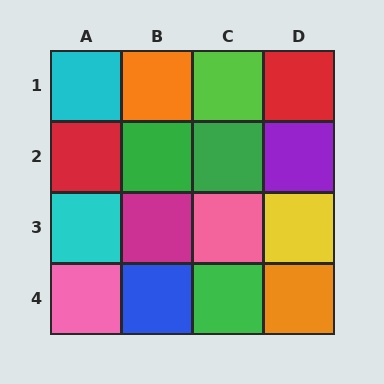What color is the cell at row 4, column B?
Blue.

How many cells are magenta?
1 cell is magenta.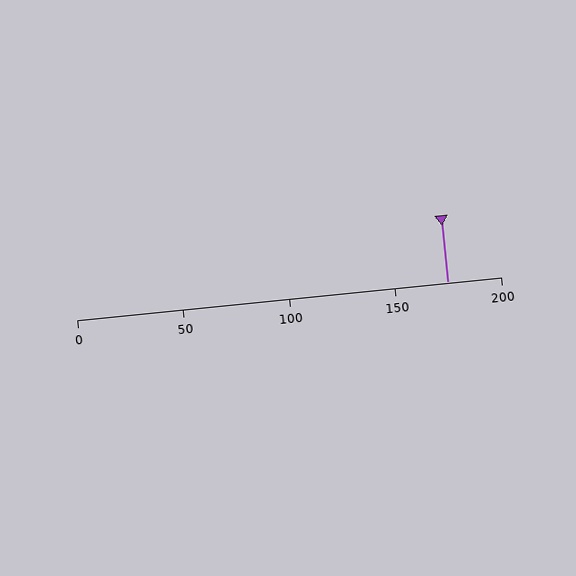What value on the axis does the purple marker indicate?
The marker indicates approximately 175.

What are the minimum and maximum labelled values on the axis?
The axis runs from 0 to 200.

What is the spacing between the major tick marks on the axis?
The major ticks are spaced 50 apart.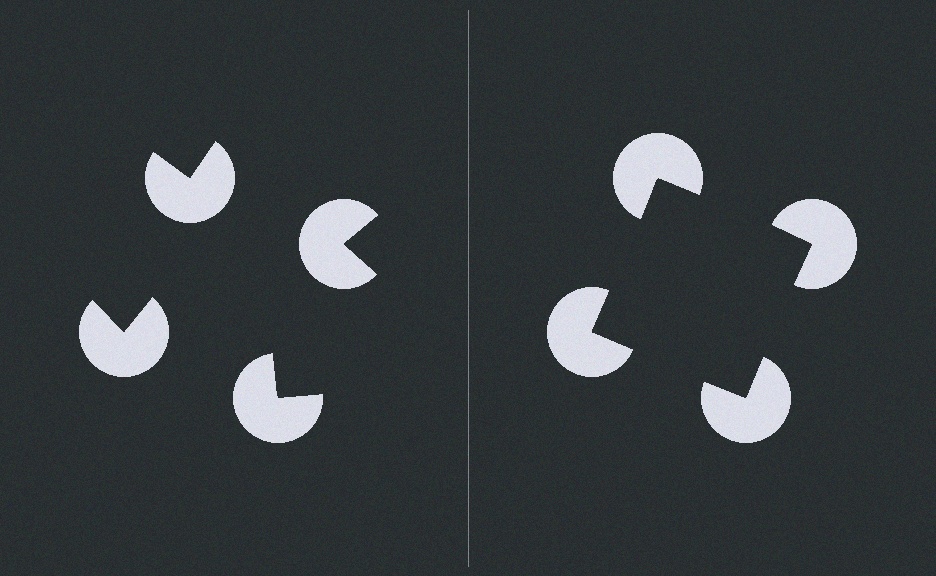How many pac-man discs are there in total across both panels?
8 — 4 on each side.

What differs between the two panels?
The pac-man discs are positioned identically on both sides; only the wedge orientations differ. On the right they align to a square; on the left they are misaligned.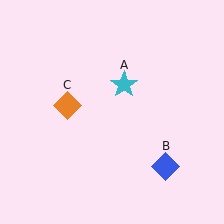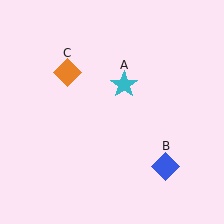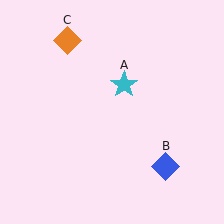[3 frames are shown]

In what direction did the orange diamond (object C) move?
The orange diamond (object C) moved up.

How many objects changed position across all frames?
1 object changed position: orange diamond (object C).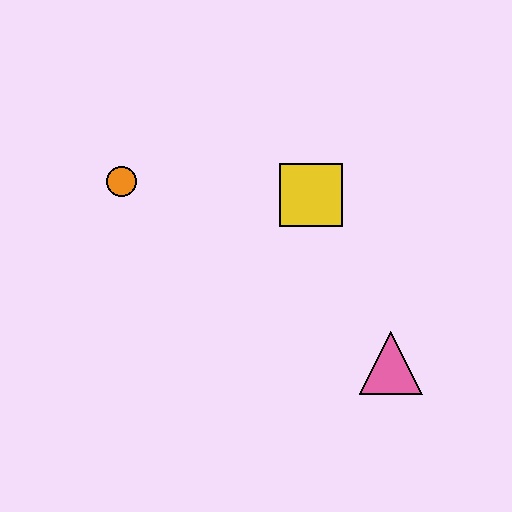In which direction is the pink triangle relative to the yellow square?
The pink triangle is below the yellow square.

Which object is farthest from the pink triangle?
The orange circle is farthest from the pink triangle.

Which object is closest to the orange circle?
The yellow square is closest to the orange circle.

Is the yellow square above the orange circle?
No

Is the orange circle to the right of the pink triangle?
No